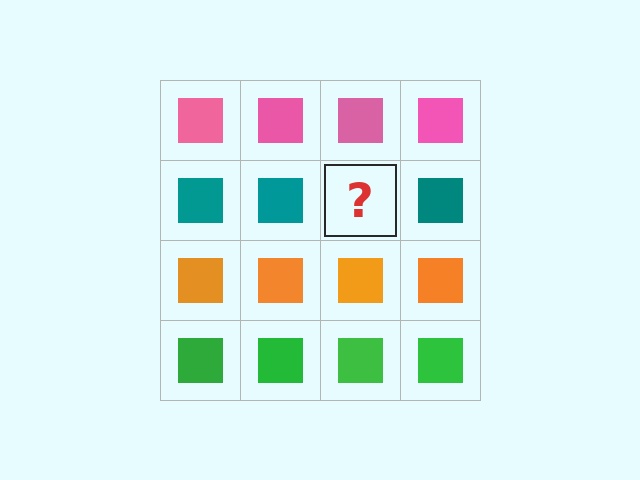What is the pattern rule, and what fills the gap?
The rule is that each row has a consistent color. The gap should be filled with a teal square.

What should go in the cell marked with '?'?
The missing cell should contain a teal square.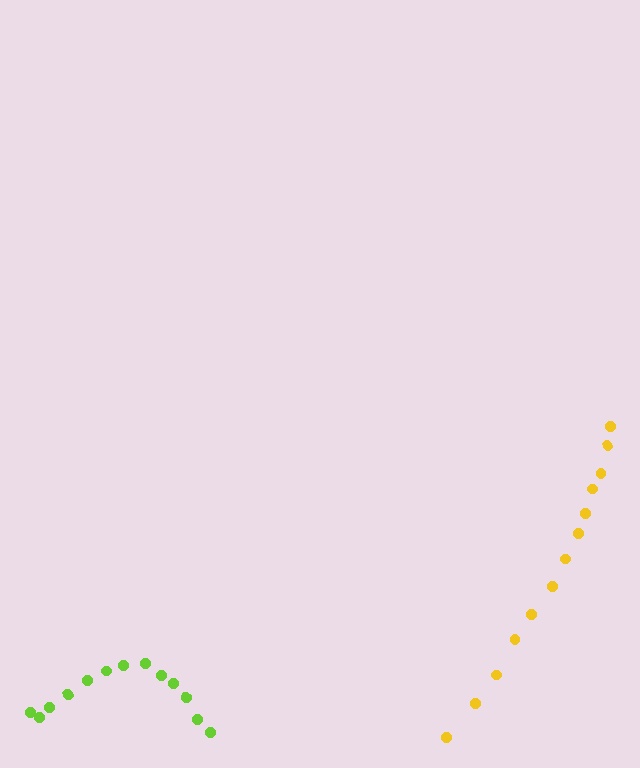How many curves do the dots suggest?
There are 2 distinct paths.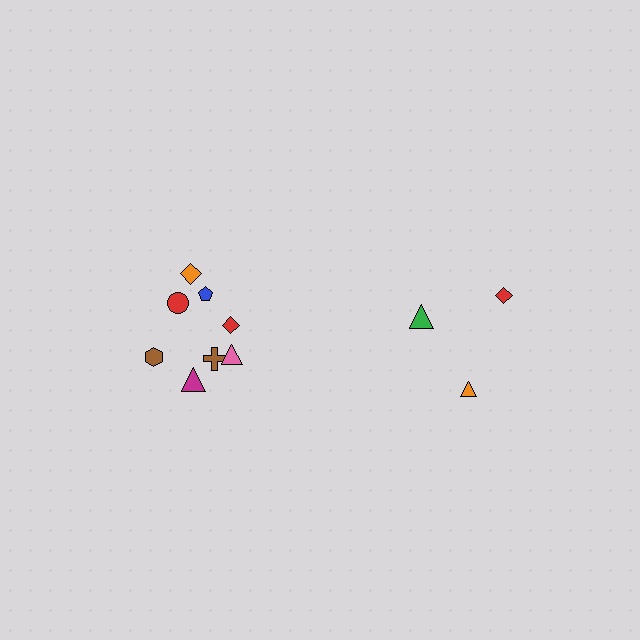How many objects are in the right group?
There are 3 objects.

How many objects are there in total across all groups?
There are 11 objects.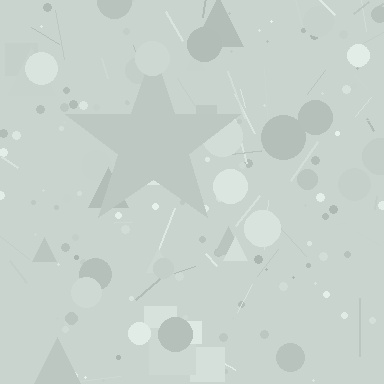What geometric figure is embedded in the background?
A star is embedded in the background.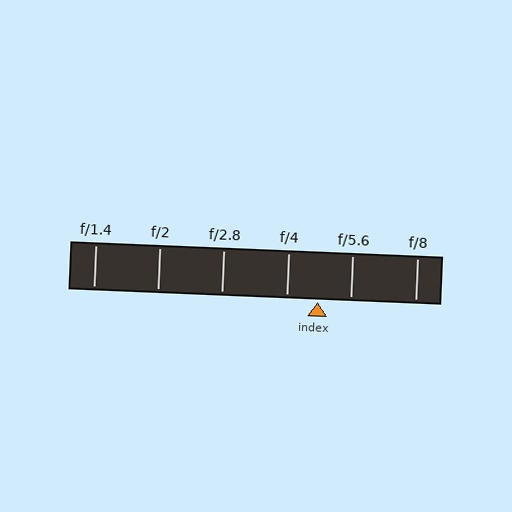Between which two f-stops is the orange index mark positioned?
The index mark is between f/4 and f/5.6.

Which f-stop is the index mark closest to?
The index mark is closest to f/4.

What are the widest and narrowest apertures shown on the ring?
The widest aperture shown is f/1.4 and the narrowest is f/8.